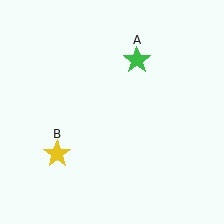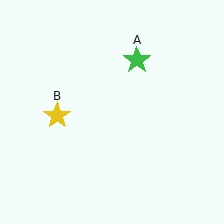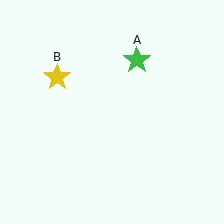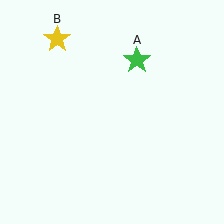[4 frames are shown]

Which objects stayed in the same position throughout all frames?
Green star (object A) remained stationary.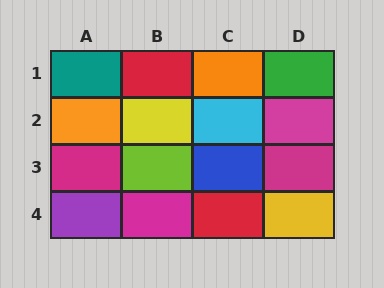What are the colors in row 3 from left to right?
Magenta, lime, blue, magenta.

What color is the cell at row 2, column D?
Magenta.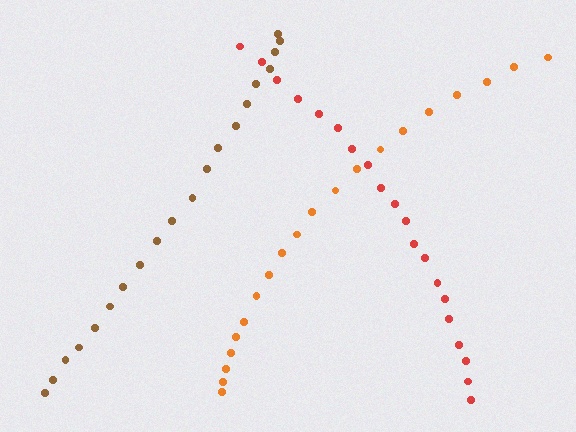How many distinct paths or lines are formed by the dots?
There are 3 distinct paths.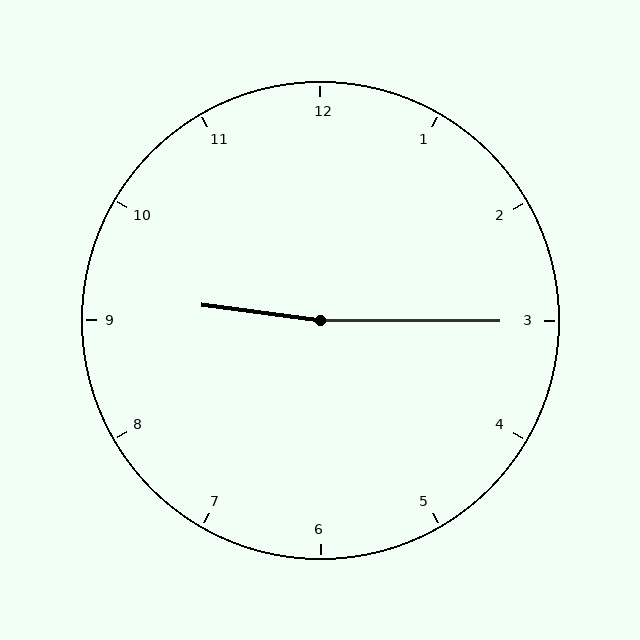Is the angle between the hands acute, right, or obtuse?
It is obtuse.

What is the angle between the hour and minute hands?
Approximately 172 degrees.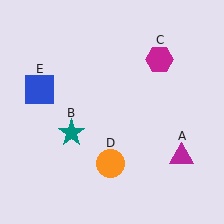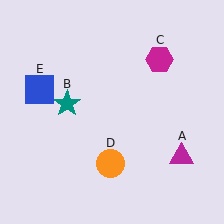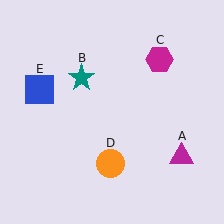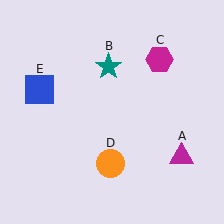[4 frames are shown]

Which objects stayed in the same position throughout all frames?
Magenta triangle (object A) and magenta hexagon (object C) and orange circle (object D) and blue square (object E) remained stationary.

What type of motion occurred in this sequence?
The teal star (object B) rotated clockwise around the center of the scene.